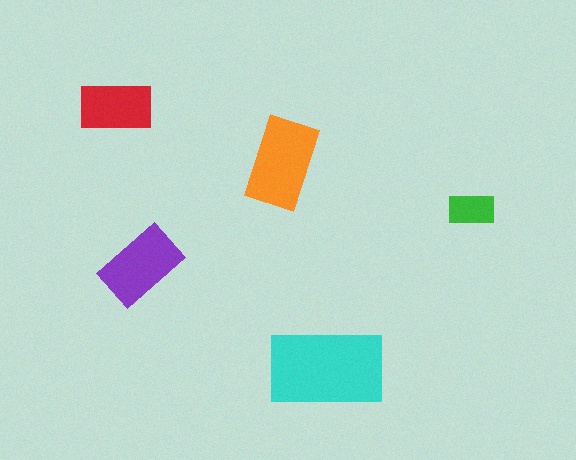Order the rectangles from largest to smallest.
the cyan one, the orange one, the purple one, the red one, the green one.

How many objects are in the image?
There are 5 objects in the image.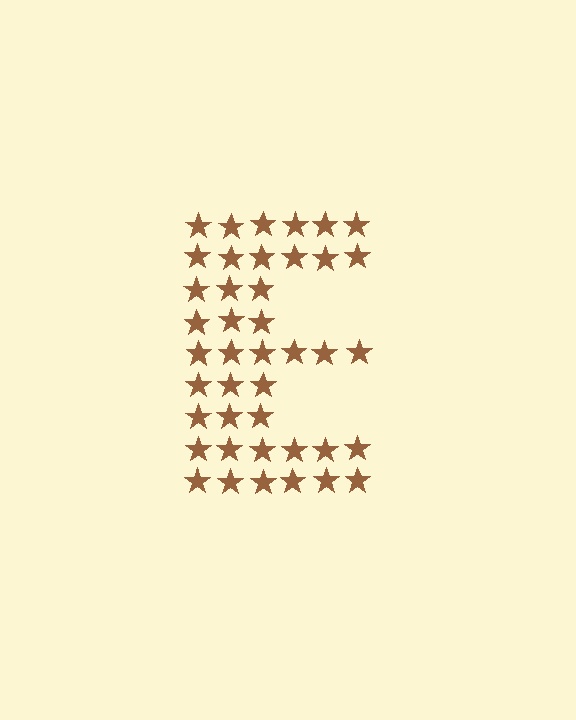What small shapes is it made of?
It is made of small stars.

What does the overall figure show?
The overall figure shows the letter E.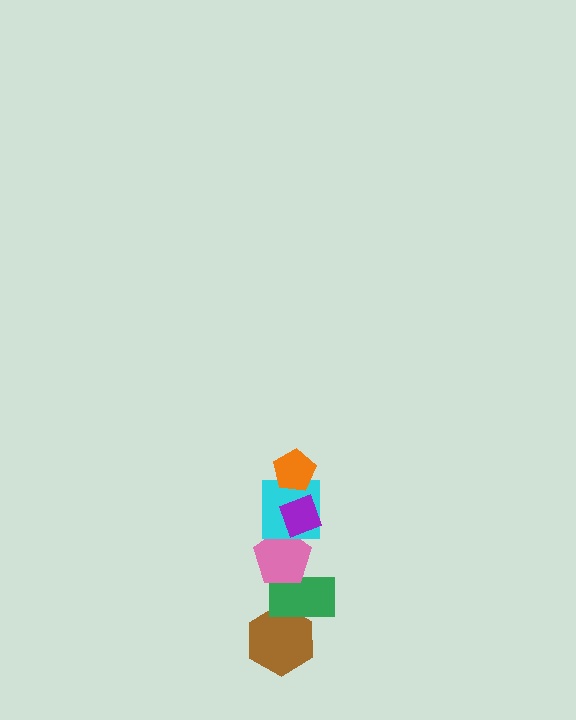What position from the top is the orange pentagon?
The orange pentagon is 1st from the top.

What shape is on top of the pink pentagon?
The cyan square is on top of the pink pentagon.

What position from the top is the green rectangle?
The green rectangle is 5th from the top.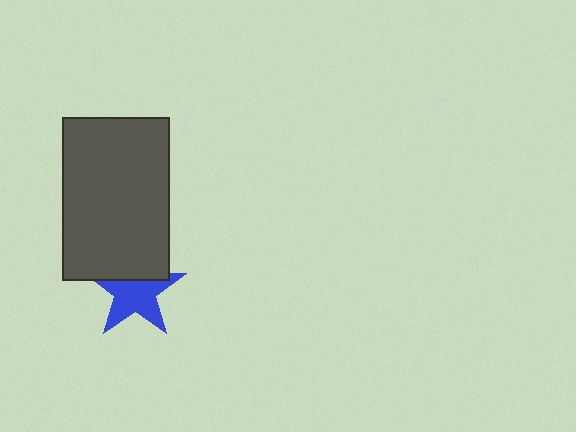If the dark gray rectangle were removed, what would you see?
You would see the complete blue star.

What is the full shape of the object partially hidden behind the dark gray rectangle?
The partially hidden object is a blue star.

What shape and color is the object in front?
The object in front is a dark gray rectangle.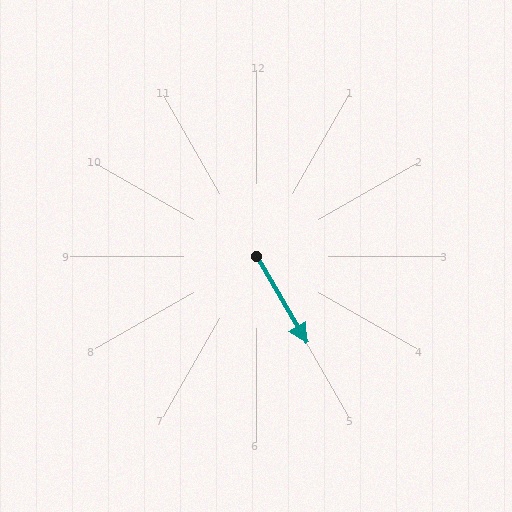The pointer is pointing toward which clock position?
Roughly 5 o'clock.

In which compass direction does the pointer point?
Southeast.